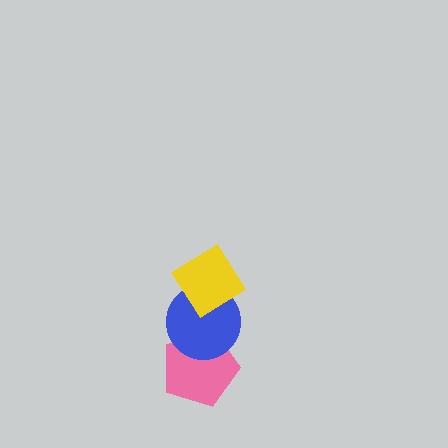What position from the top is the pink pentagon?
The pink pentagon is 3rd from the top.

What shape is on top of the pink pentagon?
The blue circle is on top of the pink pentagon.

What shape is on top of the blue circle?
The yellow diamond is on top of the blue circle.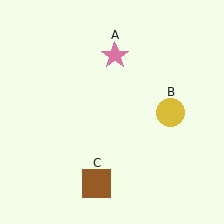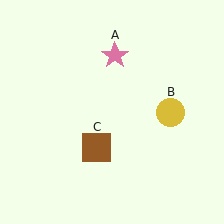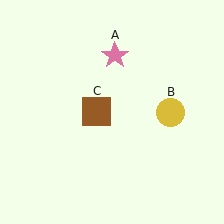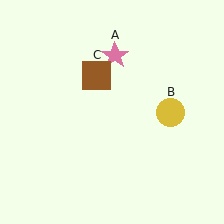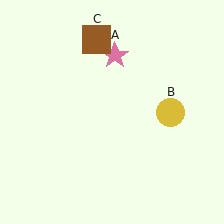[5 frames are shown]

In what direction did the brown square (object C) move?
The brown square (object C) moved up.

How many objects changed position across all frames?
1 object changed position: brown square (object C).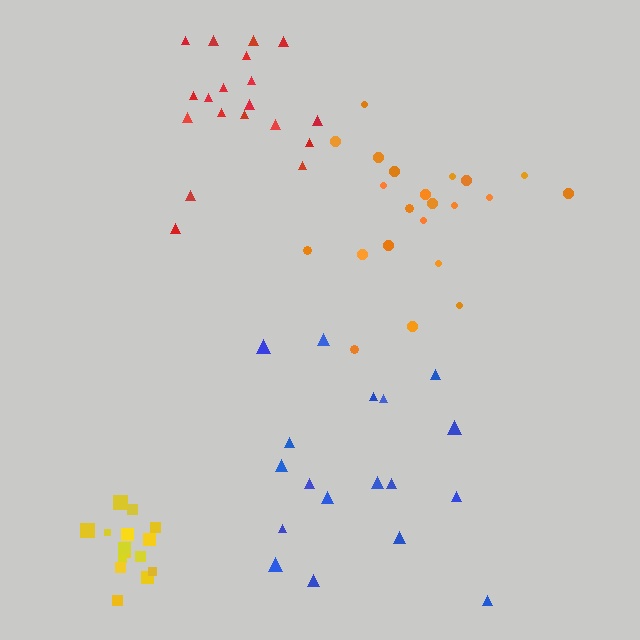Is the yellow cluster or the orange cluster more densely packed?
Yellow.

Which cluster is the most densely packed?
Yellow.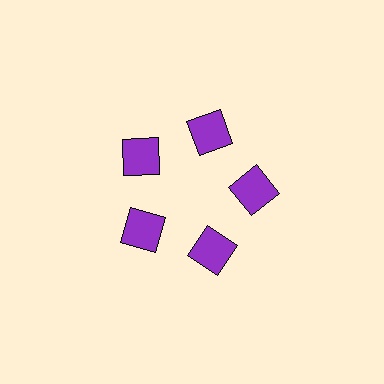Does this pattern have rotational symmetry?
Yes, this pattern has 5-fold rotational symmetry. It looks the same after rotating 72 degrees around the center.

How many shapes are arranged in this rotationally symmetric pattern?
There are 5 shapes, arranged in 5 groups of 1.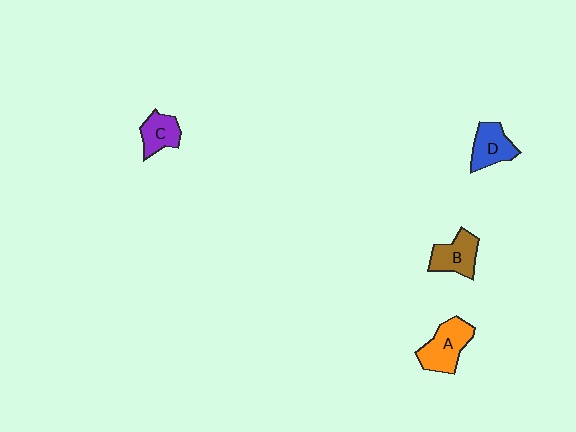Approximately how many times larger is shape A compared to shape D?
Approximately 1.2 times.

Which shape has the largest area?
Shape A (orange).